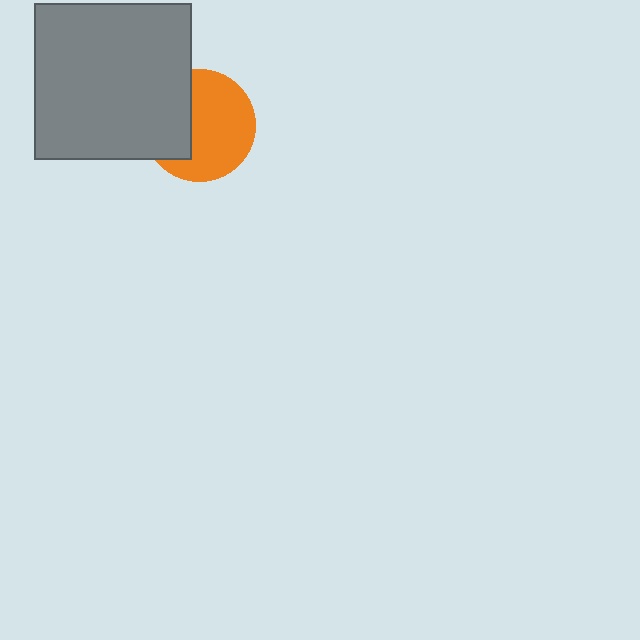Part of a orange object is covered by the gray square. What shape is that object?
It is a circle.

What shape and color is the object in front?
The object in front is a gray square.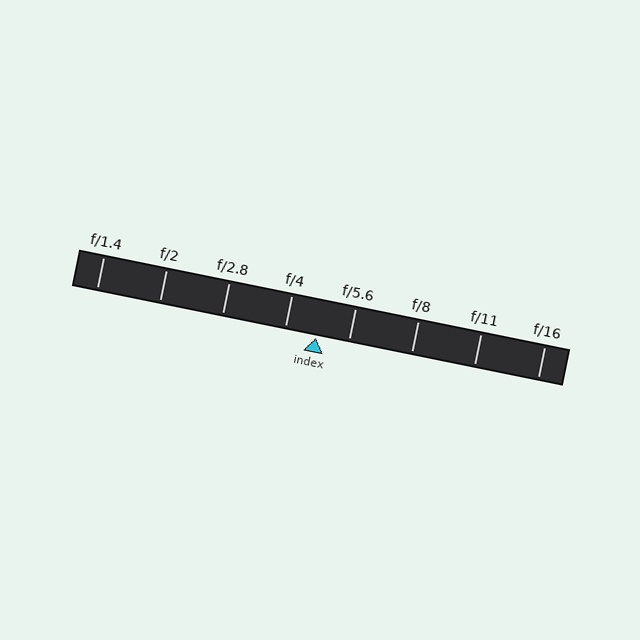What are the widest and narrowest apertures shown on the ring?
The widest aperture shown is f/1.4 and the narrowest is f/16.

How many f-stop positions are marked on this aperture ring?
There are 8 f-stop positions marked.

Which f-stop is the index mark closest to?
The index mark is closest to f/4.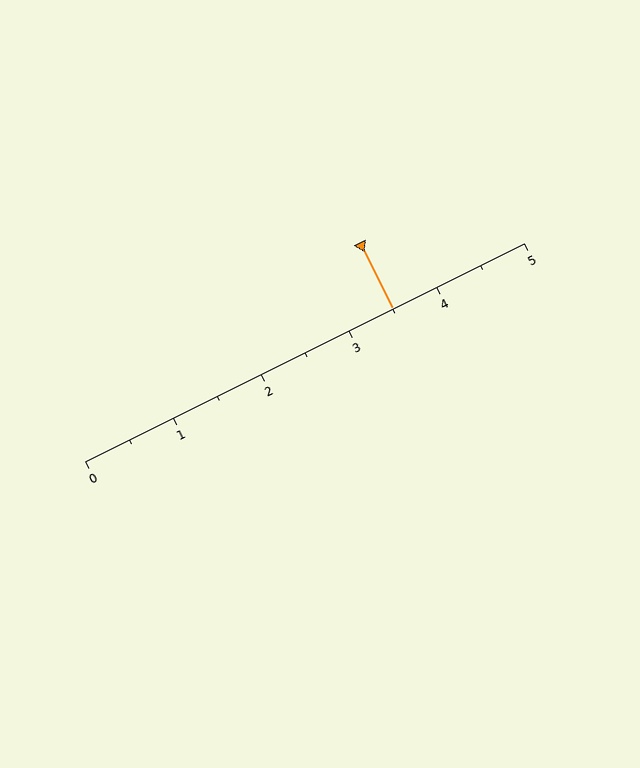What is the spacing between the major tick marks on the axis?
The major ticks are spaced 1 apart.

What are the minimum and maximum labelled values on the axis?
The axis runs from 0 to 5.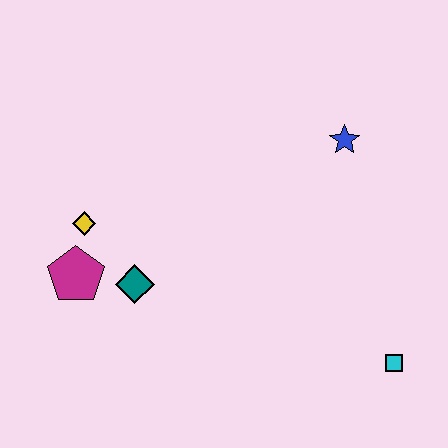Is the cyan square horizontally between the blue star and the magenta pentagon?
No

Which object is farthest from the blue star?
The magenta pentagon is farthest from the blue star.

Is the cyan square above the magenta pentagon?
No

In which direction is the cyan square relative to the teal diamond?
The cyan square is to the right of the teal diamond.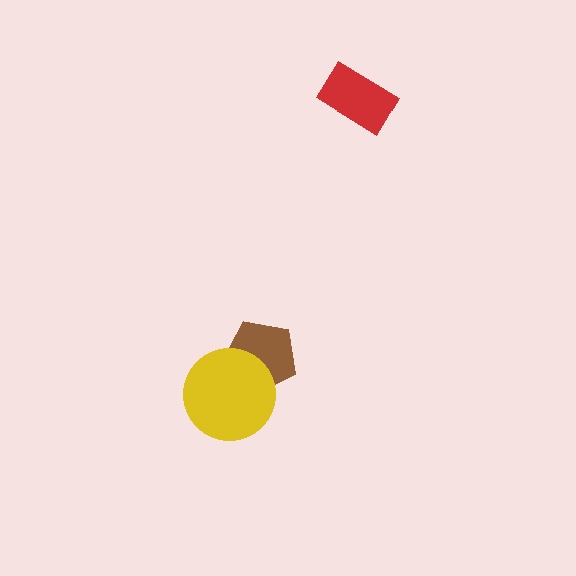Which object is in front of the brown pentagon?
The yellow circle is in front of the brown pentagon.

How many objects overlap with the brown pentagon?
1 object overlaps with the brown pentagon.